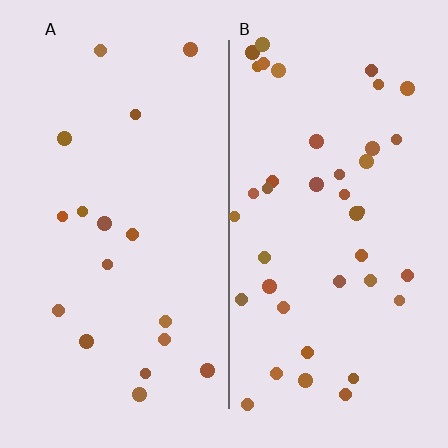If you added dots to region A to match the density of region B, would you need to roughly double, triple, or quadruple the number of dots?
Approximately double.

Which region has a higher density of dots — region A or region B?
B (the right).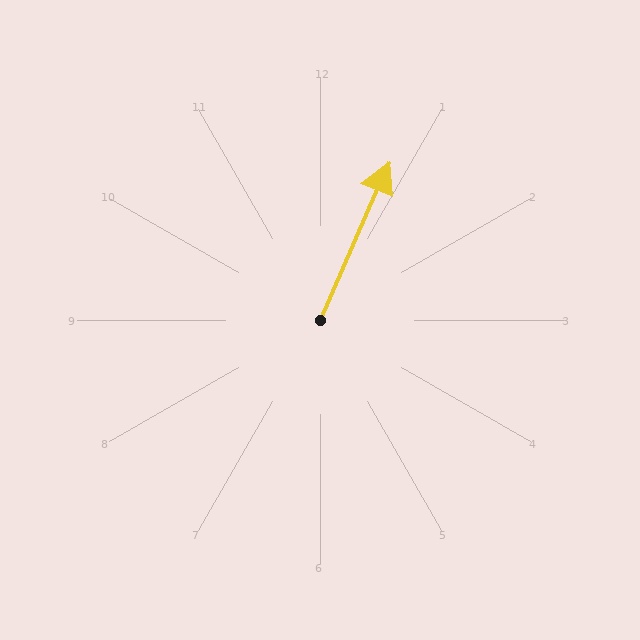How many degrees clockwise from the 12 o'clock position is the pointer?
Approximately 24 degrees.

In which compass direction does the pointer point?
Northeast.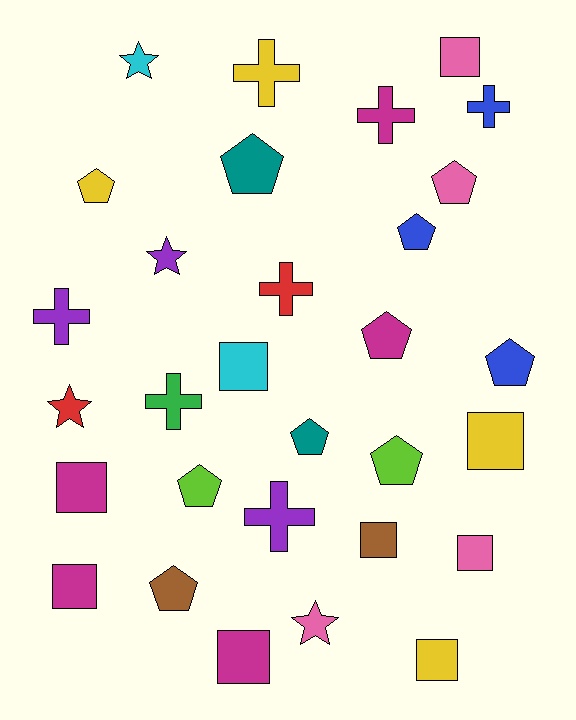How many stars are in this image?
There are 4 stars.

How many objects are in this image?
There are 30 objects.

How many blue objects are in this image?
There are 3 blue objects.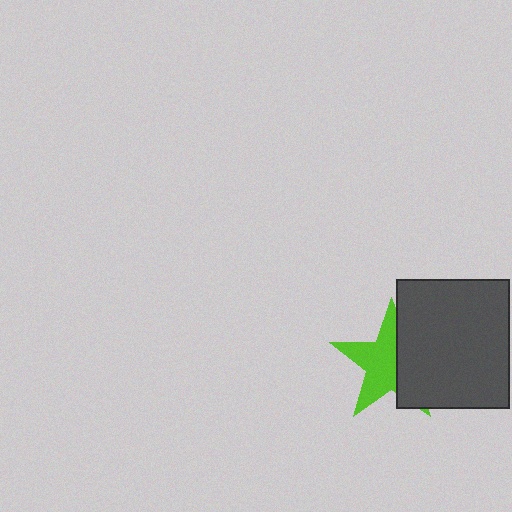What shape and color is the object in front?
The object in front is a dark gray rectangle.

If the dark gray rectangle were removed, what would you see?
You would see the complete lime star.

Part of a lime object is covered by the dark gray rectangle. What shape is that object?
It is a star.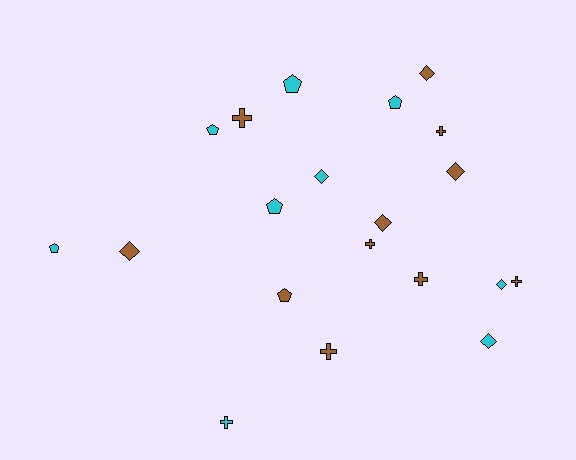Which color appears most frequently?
Brown, with 11 objects.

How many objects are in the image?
There are 20 objects.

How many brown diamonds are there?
There are 4 brown diamonds.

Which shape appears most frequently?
Diamond, with 7 objects.